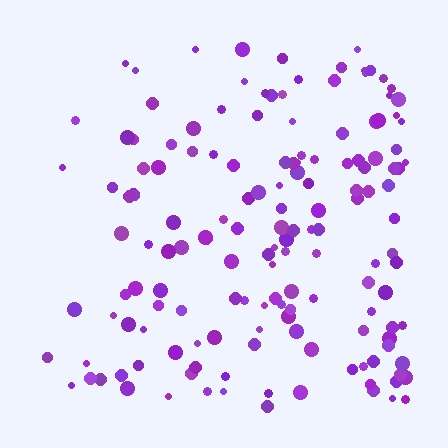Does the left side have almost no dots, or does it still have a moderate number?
Still a moderate number, just noticeably fewer than the right.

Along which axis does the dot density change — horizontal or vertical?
Horizontal.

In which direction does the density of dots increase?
From left to right, with the right side densest.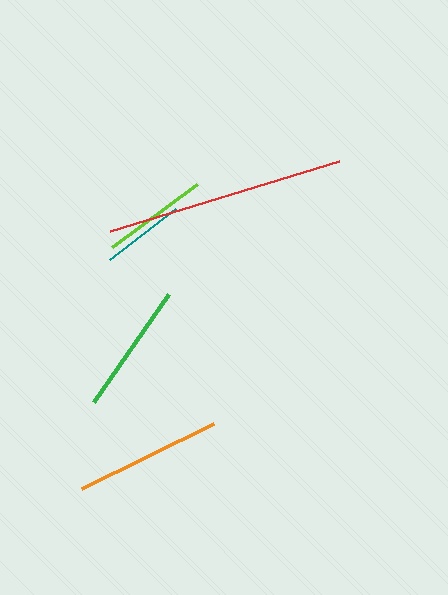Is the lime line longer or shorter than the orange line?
The orange line is longer than the lime line.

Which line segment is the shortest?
The teal line is the shortest at approximately 84 pixels.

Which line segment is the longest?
The red line is the longest at approximately 239 pixels.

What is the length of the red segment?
The red segment is approximately 239 pixels long.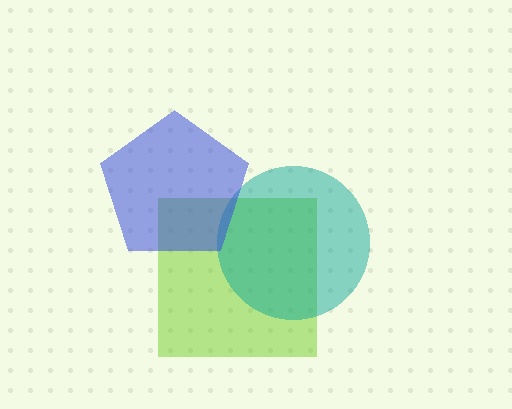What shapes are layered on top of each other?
The layered shapes are: a lime square, a teal circle, a blue pentagon.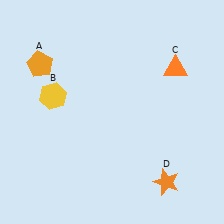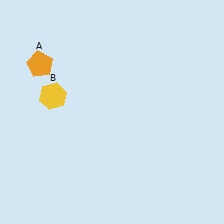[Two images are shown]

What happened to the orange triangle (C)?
The orange triangle (C) was removed in Image 2. It was in the top-right area of Image 1.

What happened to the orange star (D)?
The orange star (D) was removed in Image 2. It was in the bottom-right area of Image 1.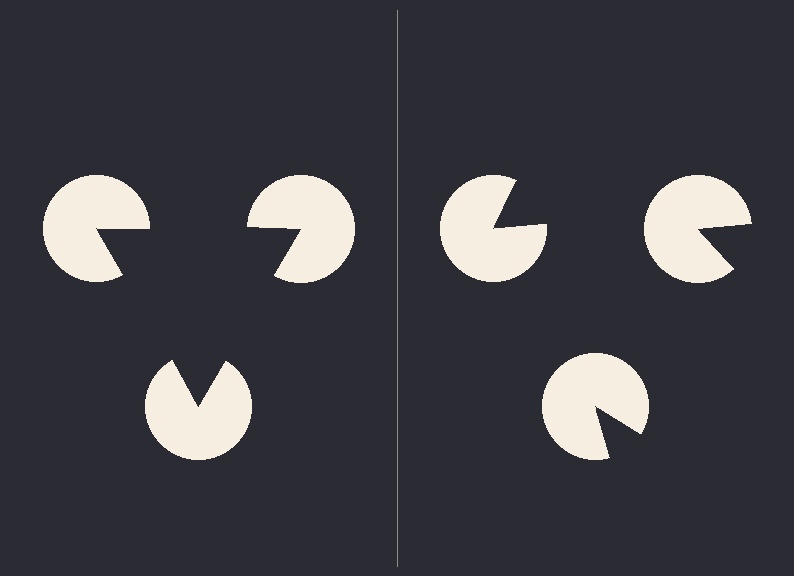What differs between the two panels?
The pac-man discs are positioned identically on both sides; only the wedge orientations differ. On the left they align to a triangle; on the right they are misaligned.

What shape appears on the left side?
An illusory triangle.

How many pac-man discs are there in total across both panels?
6 — 3 on each side.